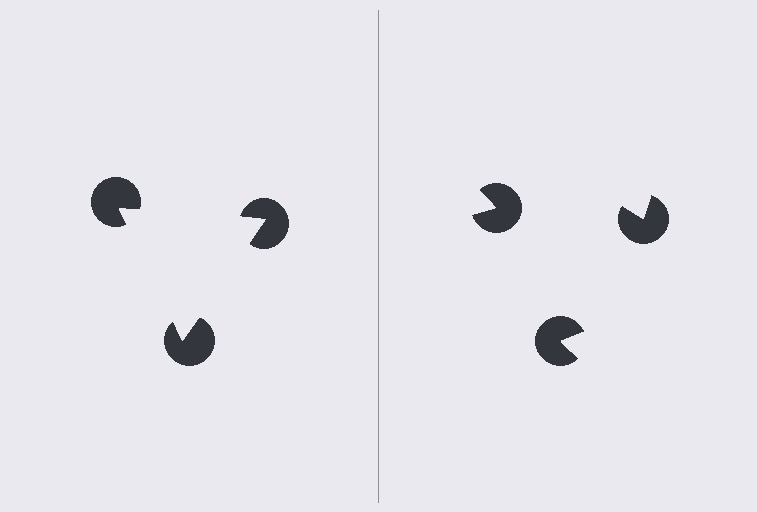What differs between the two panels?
The pac-man discs are positioned identically on both sides; only the wedge orientations differ. On the left they align to a triangle; on the right they are misaligned.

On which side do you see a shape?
An illusory triangle appears on the left side. On the right side the wedge cuts are rotated, so no coherent shape forms.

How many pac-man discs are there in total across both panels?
6 — 3 on each side.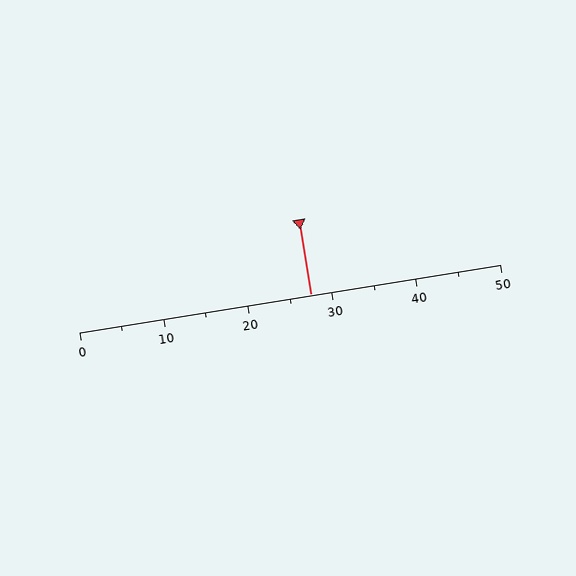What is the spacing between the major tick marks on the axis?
The major ticks are spaced 10 apart.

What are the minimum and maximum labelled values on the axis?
The axis runs from 0 to 50.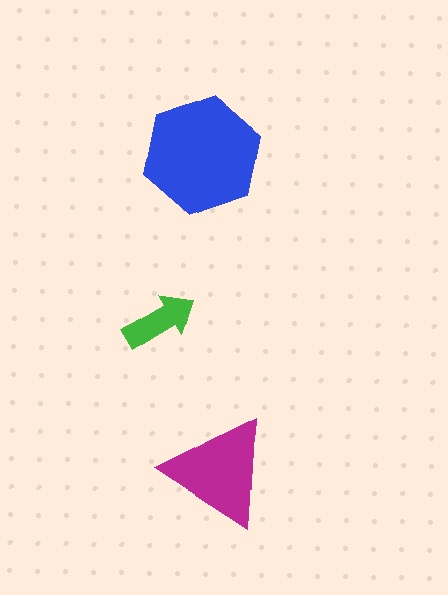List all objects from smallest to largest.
The green arrow, the magenta triangle, the blue hexagon.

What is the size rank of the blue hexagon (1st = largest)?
1st.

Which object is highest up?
The blue hexagon is topmost.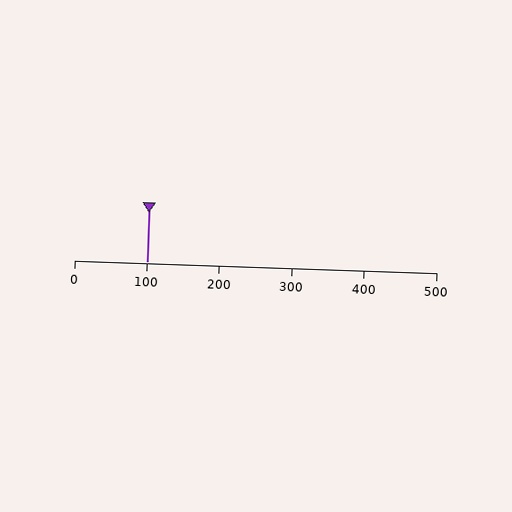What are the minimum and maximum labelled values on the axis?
The axis runs from 0 to 500.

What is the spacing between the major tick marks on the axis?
The major ticks are spaced 100 apart.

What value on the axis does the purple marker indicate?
The marker indicates approximately 100.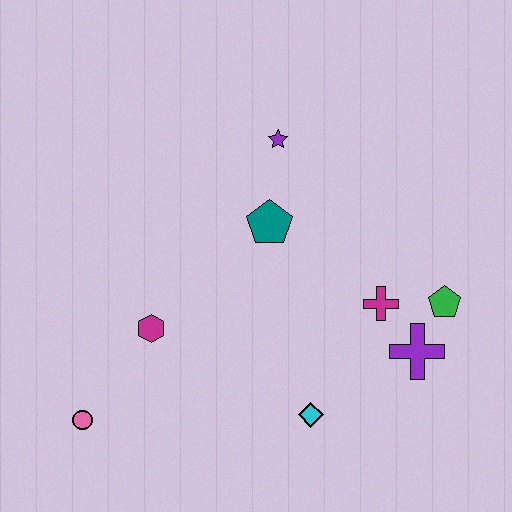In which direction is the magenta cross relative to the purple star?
The magenta cross is below the purple star.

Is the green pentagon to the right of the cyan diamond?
Yes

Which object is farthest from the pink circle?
The green pentagon is farthest from the pink circle.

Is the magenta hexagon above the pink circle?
Yes